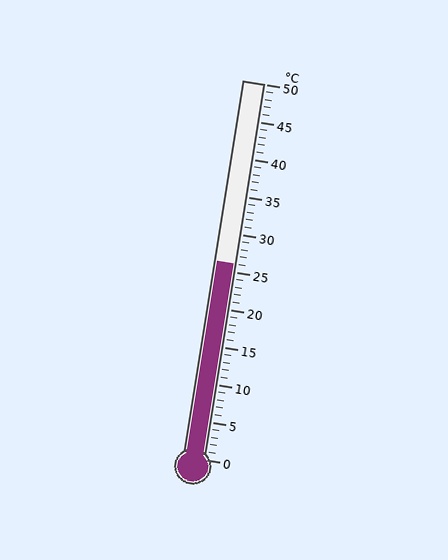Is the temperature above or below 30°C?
The temperature is below 30°C.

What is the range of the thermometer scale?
The thermometer scale ranges from 0°C to 50°C.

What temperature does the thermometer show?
The thermometer shows approximately 26°C.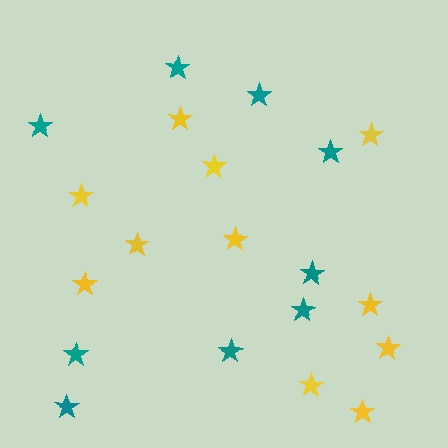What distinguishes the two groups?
There are 2 groups: one group of yellow stars (11) and one group of teal stars (9).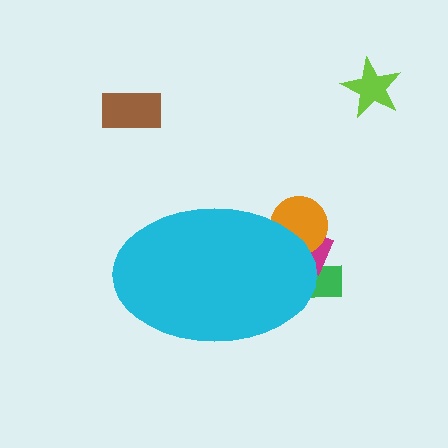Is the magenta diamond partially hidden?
Yes, the magenta diamond is partially hidden behind the cyan ellipse.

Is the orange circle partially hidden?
Yes, the orange circle is partially hidden behind the cyan ellipse.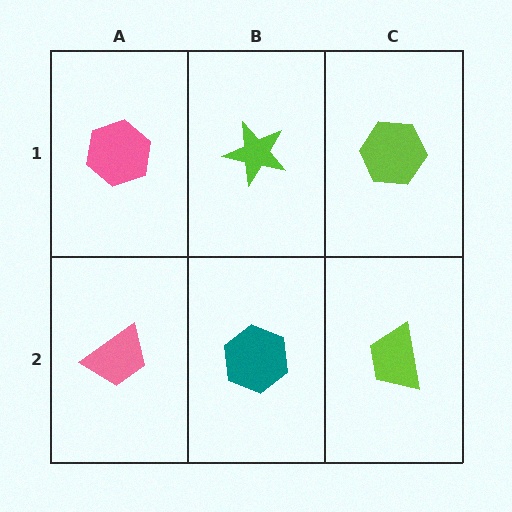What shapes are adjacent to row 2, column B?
A lime star (row 1, column B), a pink trapezoid (row 2, column A), a lime trapezoid (row 2, column C).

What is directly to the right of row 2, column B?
A lime trapezoid.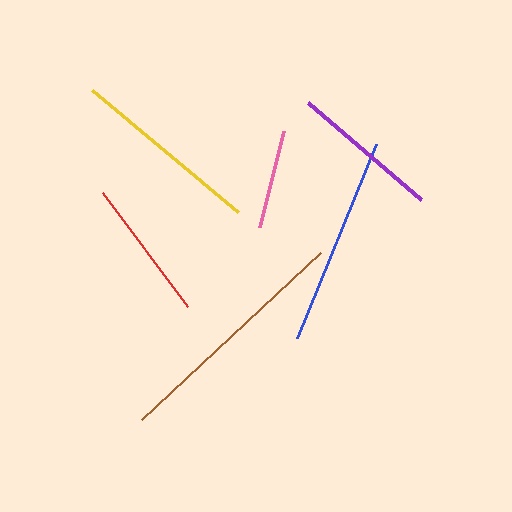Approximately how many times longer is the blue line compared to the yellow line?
The blue line is approximately 1.1 times the length of the yellow line.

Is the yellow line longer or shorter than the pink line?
The yellow line is longer than the pink line.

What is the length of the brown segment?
The brown segment is approximately 244 pixels long.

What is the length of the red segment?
The red segment is approximately 142 pixels long.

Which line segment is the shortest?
The pink line is the shortest at approximately 100 pixels.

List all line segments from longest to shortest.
From longest to shortest: brown, blue, yellow, purple, red, pink.